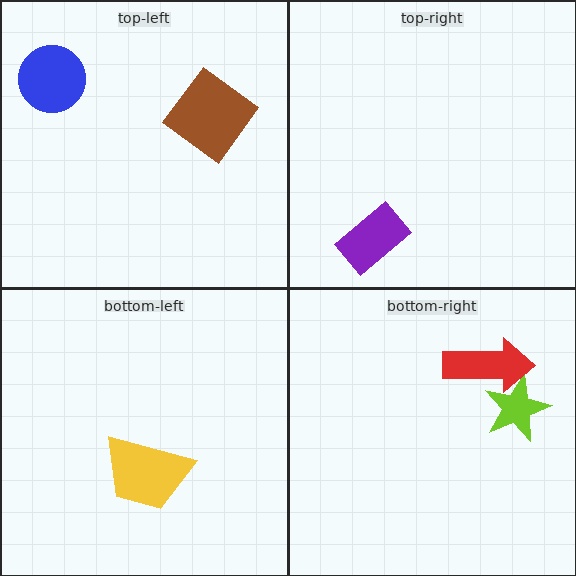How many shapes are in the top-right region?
1.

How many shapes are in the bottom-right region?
2.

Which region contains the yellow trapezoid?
The bottom-left region.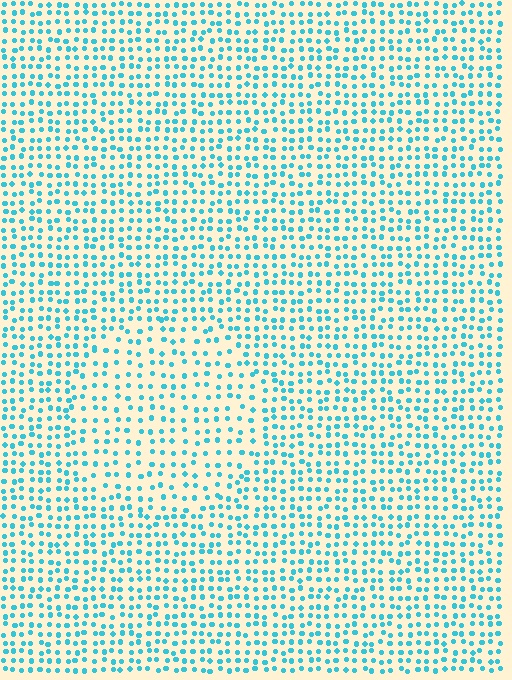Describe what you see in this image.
The image contains small cyan elements arranged at two different densities. A circle-shaped region is visible where the elements are less densely packed than the surrounding area.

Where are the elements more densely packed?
The elements are more densely packed outside the circle boundary.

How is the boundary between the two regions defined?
The boundary is defined by a change in element density (approximately 1.5x ratio). All elements are the same color, size, and shape.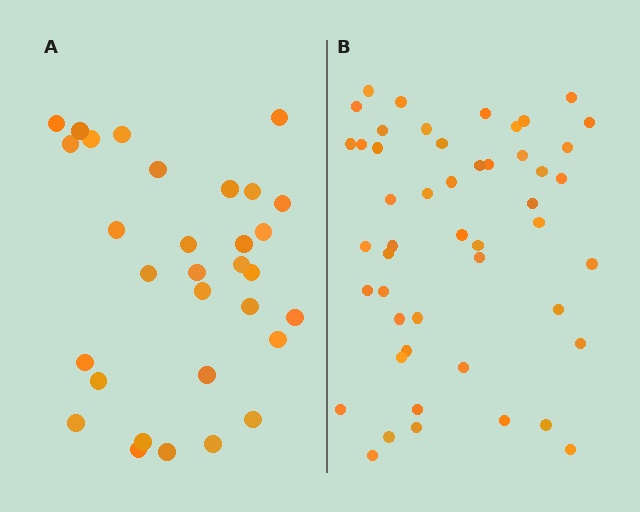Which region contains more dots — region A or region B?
Region B (the right region) has more dots.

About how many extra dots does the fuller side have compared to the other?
Region B has approximately 20 more dots than region A.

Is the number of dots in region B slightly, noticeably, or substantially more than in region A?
Region B has substantially more. The ratio is roughly 1.6 to 1.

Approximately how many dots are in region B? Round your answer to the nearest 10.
About 50 dots. (The exact count is 49, which rounds to 50.)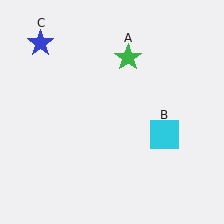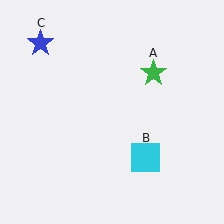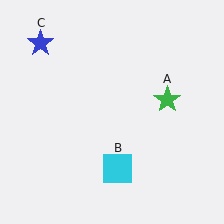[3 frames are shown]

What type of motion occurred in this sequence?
The green star (object A), cyan square (object B) rotated clockwise around the center of the scene.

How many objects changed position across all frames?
2 objects changed position: green star (object A), cyan square (object B).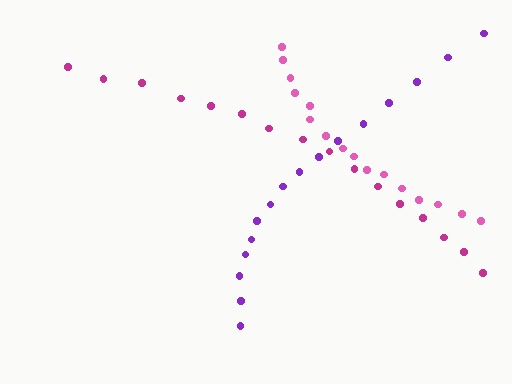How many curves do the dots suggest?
There are 3 distinct paths.